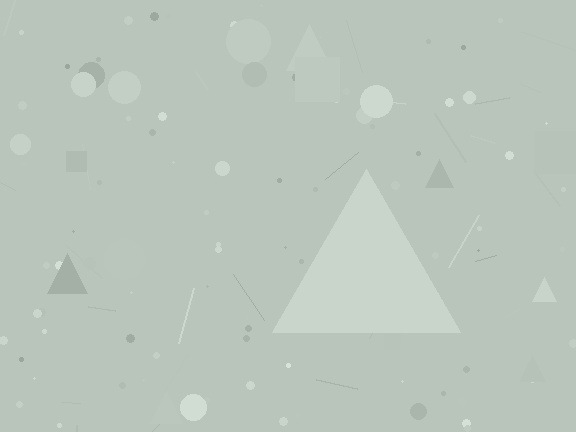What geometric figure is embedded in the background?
A triangle is embedded in the background.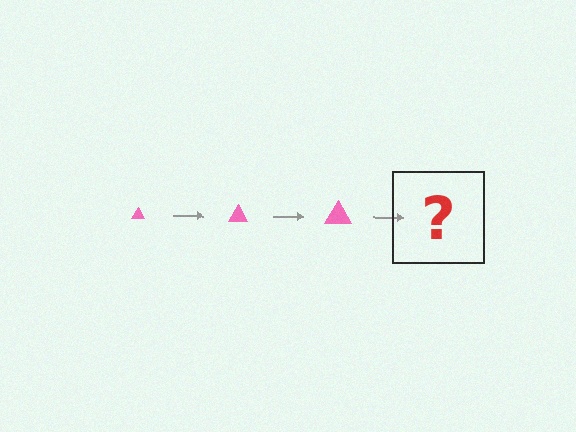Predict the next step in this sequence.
The next step is a pink triangle, larger than the previous one.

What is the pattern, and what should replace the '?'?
The pattern is that the triangle gets progressively larger each step. The '?' should be a pink triangle, larger than the previous one.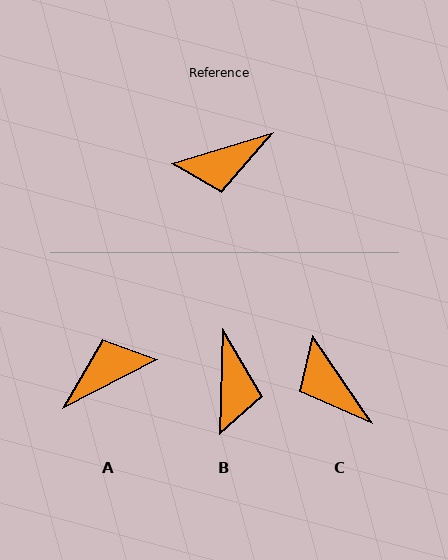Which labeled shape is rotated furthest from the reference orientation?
A, about 170 degrees away.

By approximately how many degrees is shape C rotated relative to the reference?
Approximately 73 degrees clockwise.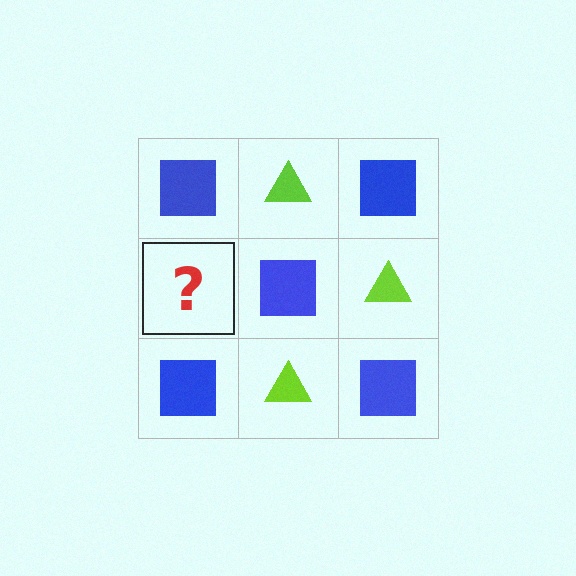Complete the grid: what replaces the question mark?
The question mark should be replaced with a lime triangle.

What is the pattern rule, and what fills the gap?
The rule is that it alternates blue square and lime triangle in a checkerboard pattern. The gap should be filled with a lime triangle.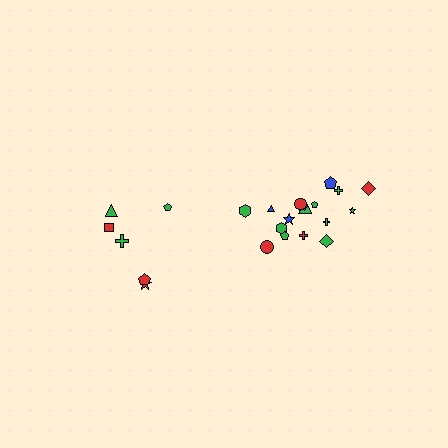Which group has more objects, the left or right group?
The right group.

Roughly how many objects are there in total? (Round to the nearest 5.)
Roughly 25 objects in total.